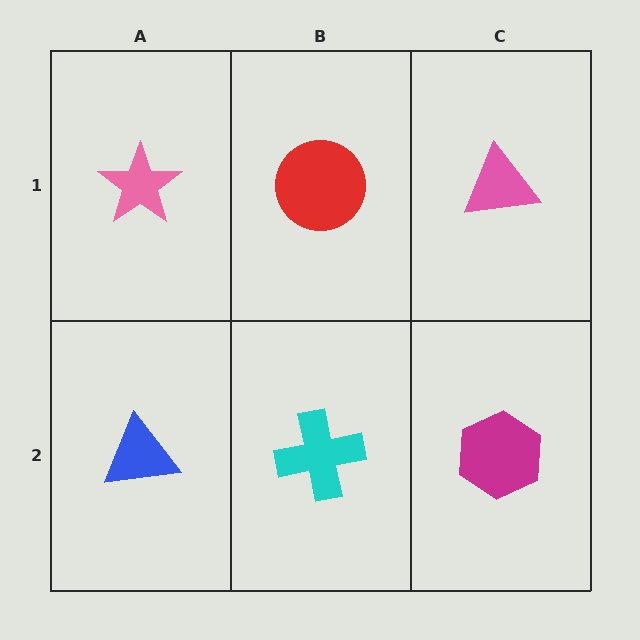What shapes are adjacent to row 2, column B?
A red circle (row 1, column B), a blue triangle (row 2, column A), a magenta hexagon (row 2, column C).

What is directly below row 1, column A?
A blue triangle.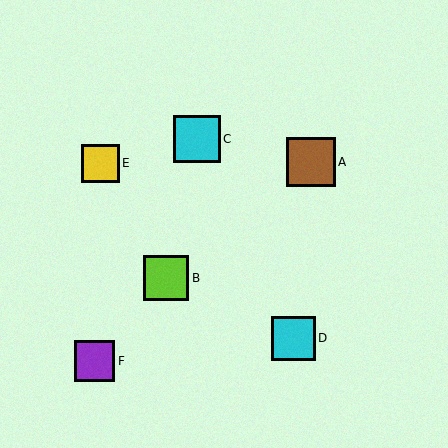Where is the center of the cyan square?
The center of the cyan square is at (293, 338).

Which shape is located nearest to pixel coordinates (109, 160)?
The yellow square (labeled E) at (100, 163) is nearest to that location.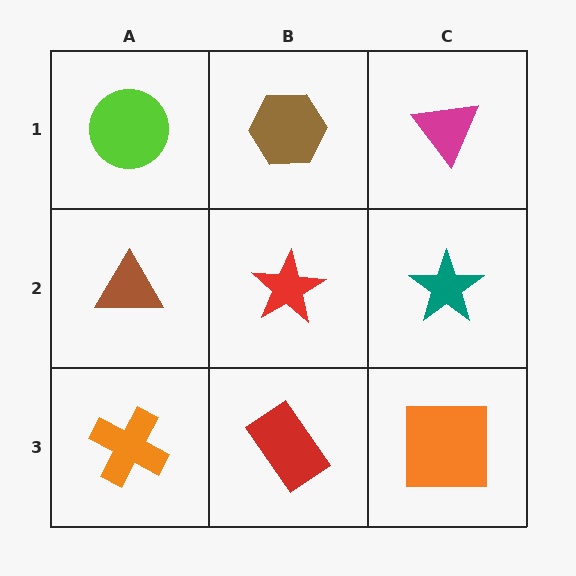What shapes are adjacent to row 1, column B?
A red star (row 2, column B), a lime circle (row 1, column A), a magenta triangle (row 1, column C).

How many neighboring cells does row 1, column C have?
2.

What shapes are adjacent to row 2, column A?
A lime circle (row 1, column A), an orange cross (row 3, column A), a red star (row 2, column B).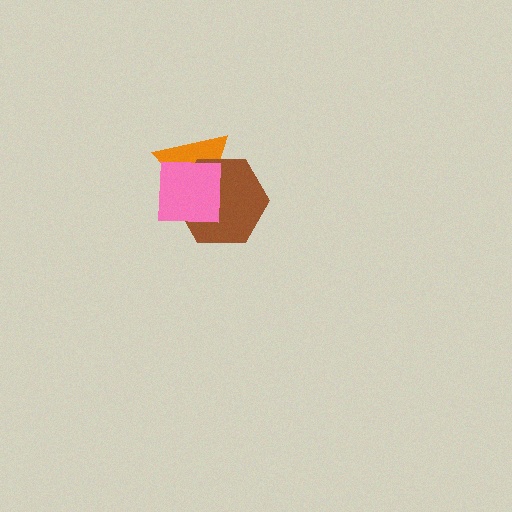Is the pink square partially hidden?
No, no other shape covers it.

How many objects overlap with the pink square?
2 objects overlap with the pink square.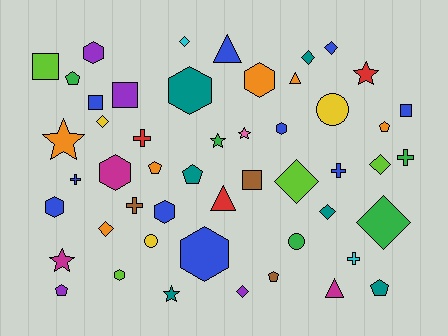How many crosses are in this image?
There are 6 crosses.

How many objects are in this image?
There are 50 objects.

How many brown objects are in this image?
There are 3 brown objects.